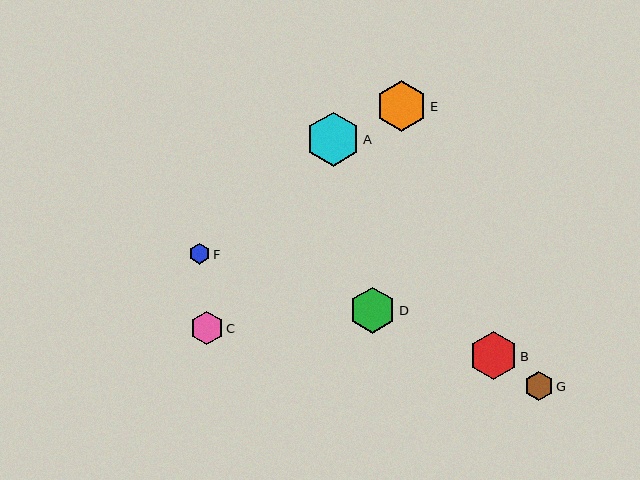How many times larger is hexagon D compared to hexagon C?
Hexagon D is approximately 1.4 times the size of hexagon C.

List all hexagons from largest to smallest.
From largest to smallest: A, E, B, D, C, G, F.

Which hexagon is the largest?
Hexagon A is the largest with a size of approximately 54 pixels.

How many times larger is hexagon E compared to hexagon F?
Hexagon E is approximately 2.4 times the size of hexagon F.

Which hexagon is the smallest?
Hexagon F is the smallest with a size of approximately 21 pixels.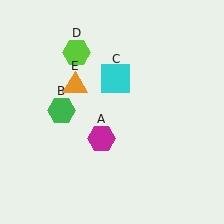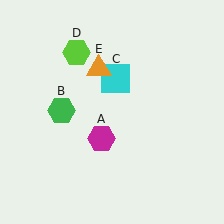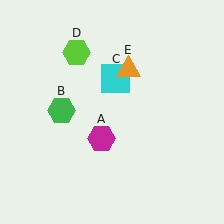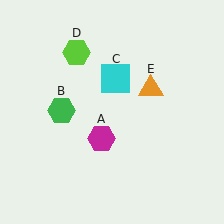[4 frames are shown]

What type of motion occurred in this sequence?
The orange triangle (object E) rotated clockwise around the center of the scene.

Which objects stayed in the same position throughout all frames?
Magenta hexagon (object A) and green hexagon (object B) and cyan square (object C) and lime hexagon (object D) remained stationary.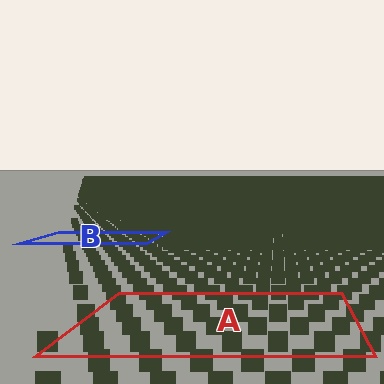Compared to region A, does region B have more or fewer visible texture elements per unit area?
Region B has more texture elements per unit area — they are packed more densely because it is farther away.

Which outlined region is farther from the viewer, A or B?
Region B is farther from the viewer — the texture elements inside it appear smaller and more densely packed.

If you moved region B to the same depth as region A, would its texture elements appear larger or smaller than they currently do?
They would appear larger. At a closer depth, the same texture elements are projected at a bigger on-screen size.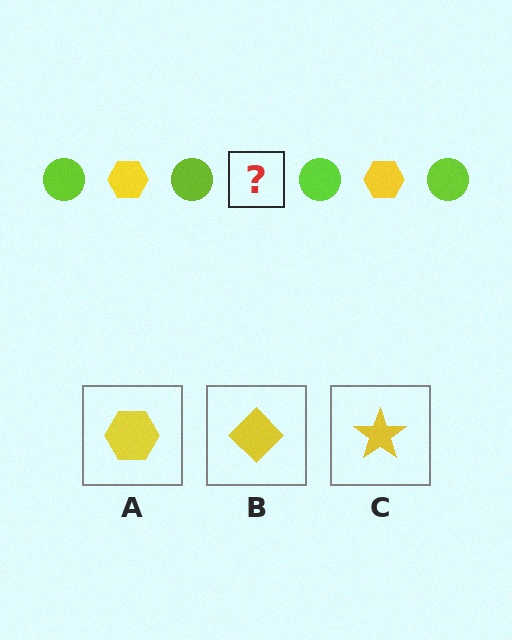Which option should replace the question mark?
Option A.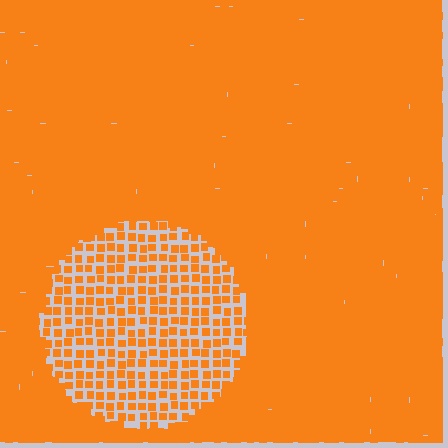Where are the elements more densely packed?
The elements are more densely packed outside the circle boundary.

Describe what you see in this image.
The image contains small orange elements arranged at two different densities. A circle-shaped region is visible where the elements are less densely packed than the surrounding area.